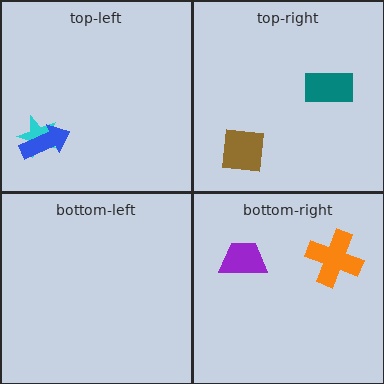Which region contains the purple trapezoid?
The bottom-right region.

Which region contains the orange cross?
The bottom-right region.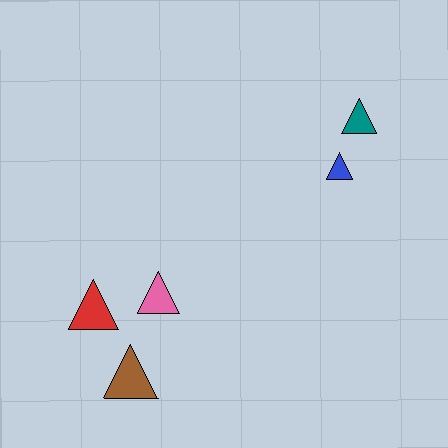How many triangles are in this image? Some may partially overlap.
There are 5 triangles.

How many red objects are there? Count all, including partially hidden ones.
There is 1 red object.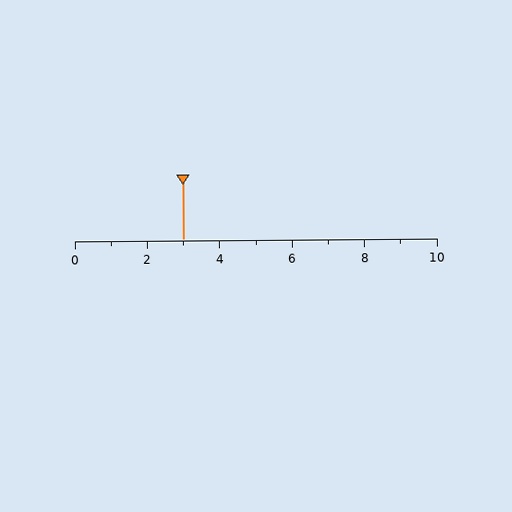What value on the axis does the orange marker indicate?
The marker indicates approximately 3.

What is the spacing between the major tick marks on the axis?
The major ticks are spaced 2 apart.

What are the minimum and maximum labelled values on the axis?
The axis runs from 0 to 10.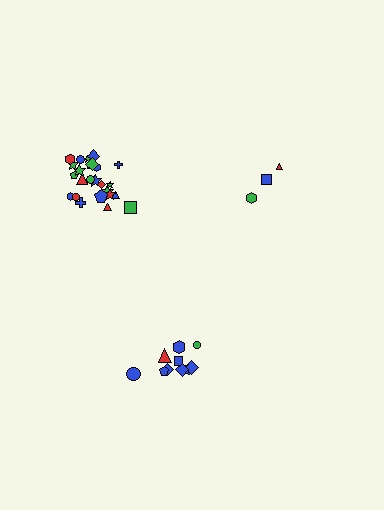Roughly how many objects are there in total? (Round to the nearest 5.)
Roughly 40 objects in total.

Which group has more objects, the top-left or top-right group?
The top-left group.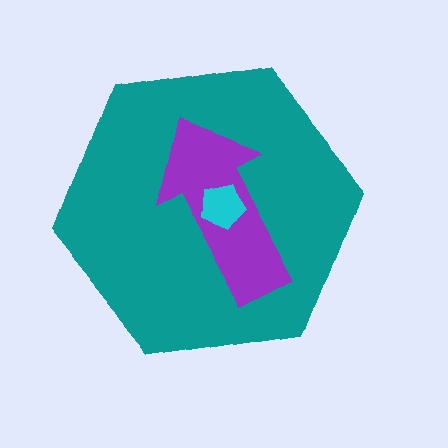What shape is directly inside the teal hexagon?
The purple arrow.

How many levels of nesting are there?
3.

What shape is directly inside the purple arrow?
The cyan pentagon.